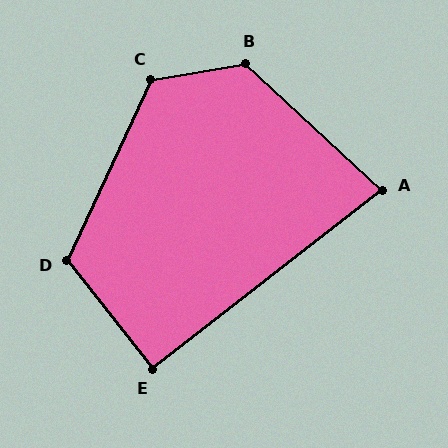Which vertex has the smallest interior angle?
A, at approximately 81 degrees.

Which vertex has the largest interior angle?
B, at approximately 127 degrees.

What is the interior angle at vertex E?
Approximately 91 degrees (approximately right).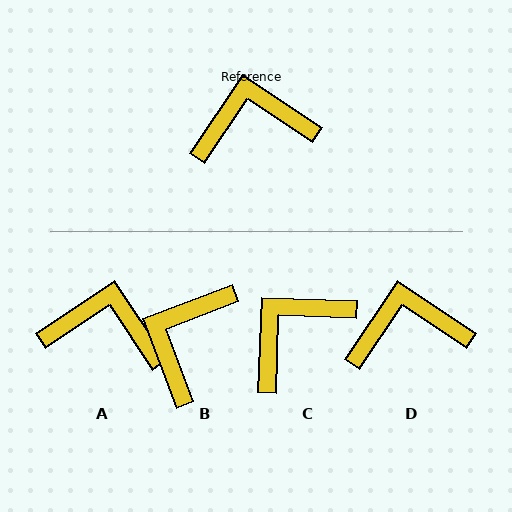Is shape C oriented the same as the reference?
No, it is off by about 32 degrees.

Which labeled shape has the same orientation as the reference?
D.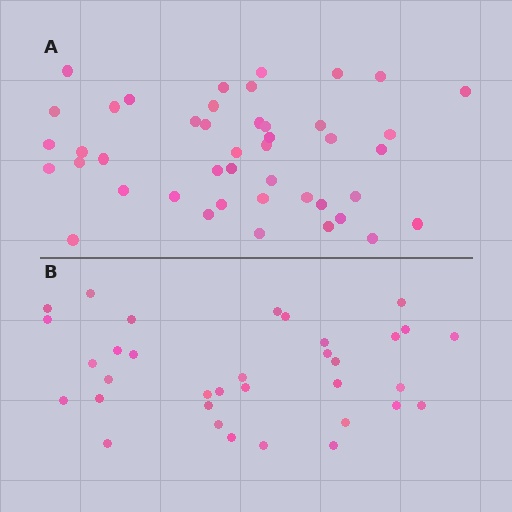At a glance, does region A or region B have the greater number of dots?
Region A (the top region) has more dots.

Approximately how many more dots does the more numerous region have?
Region A has roughly 10 or so more dots than region B.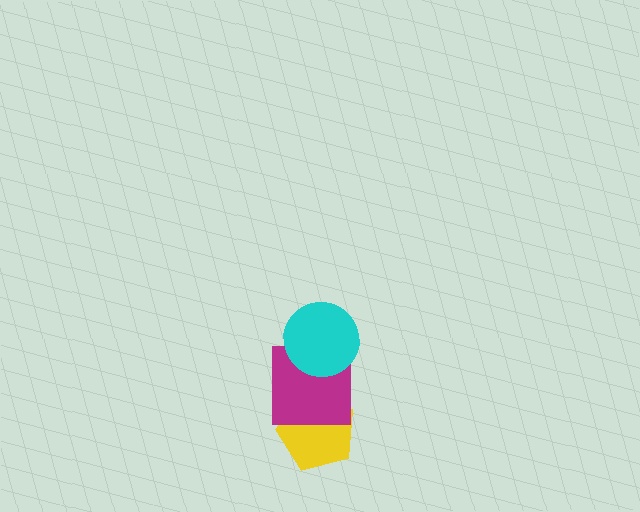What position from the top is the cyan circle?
The cyan circle is 1st from the top.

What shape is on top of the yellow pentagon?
The magenta square is on top of the yellow pentagon.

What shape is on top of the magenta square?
The cyan circle is on top of the magenta square.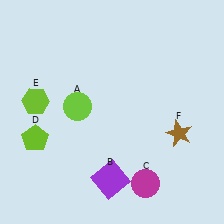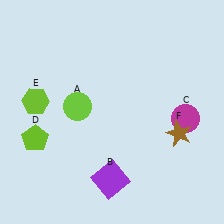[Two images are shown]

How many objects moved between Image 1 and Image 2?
1 object moved between the two images.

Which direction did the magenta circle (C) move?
The magenta circle (C) moved up.